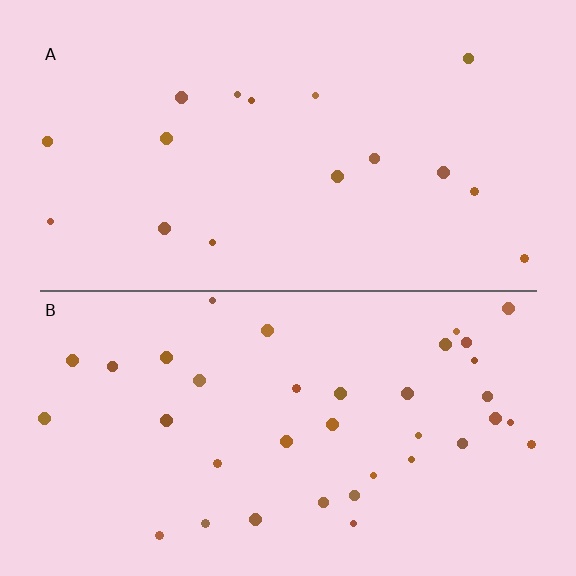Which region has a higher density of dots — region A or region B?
B (the bottom).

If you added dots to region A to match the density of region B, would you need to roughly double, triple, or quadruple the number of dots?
Approximately double.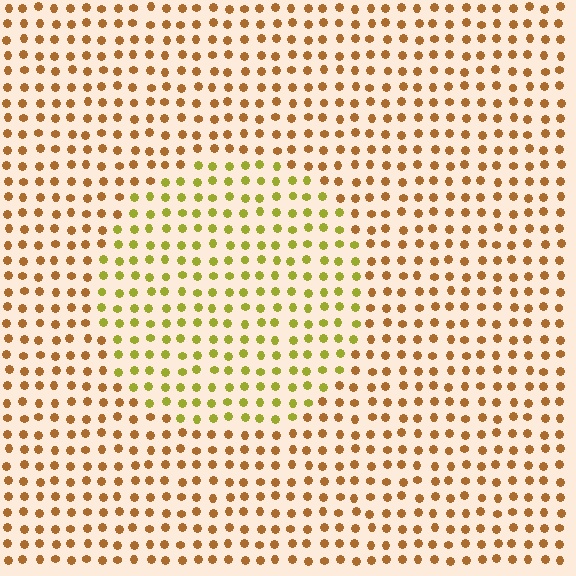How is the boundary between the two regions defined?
The boundary is defined purely by a slight shift in hue (about 39 degrees). Spacing, size, and orientation are identical on both sides.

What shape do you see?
I see a circle.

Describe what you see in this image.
The image is filled with small brown elements in a uniform arrangement. A circle-shaped region is visible where the elements are tinted to a slightly different hue, forming a subtle color boundary.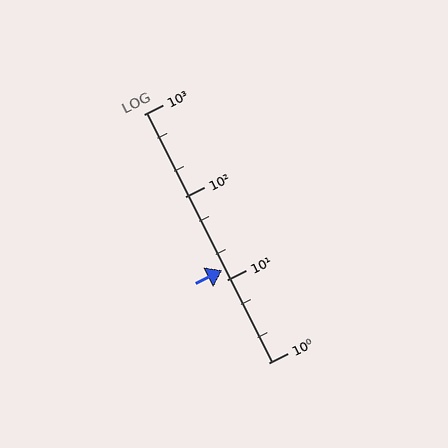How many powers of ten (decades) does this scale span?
The scale spans 3 decades, from 1 to 1000.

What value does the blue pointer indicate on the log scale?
The pointer indicates approximately 13.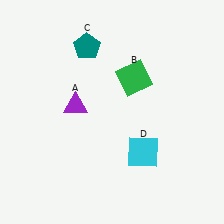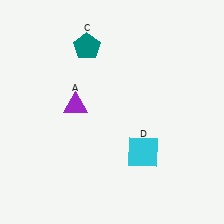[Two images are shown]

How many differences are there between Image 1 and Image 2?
There is 1 difference between the two images.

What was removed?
The green square (B) was removed in Image 2.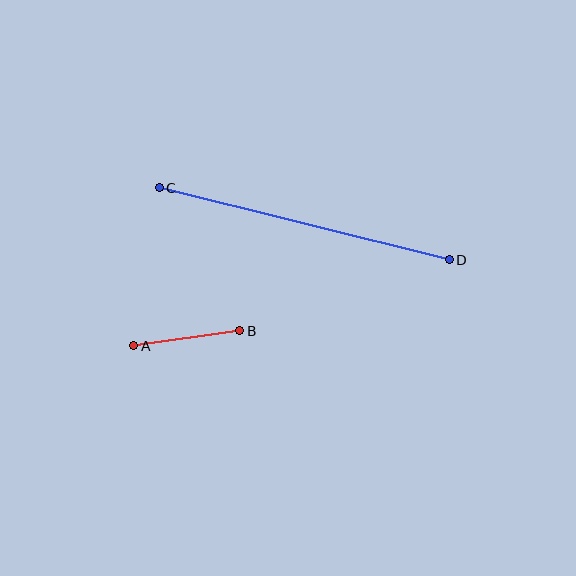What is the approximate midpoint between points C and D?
The midpoint is at approximately (304, 224) pixels.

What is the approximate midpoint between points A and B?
The midpoint is at approximately (187, 338) pixels.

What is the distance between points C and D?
The distance is approximately 299 pixels.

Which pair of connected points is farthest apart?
Points C and D are farthest apart.